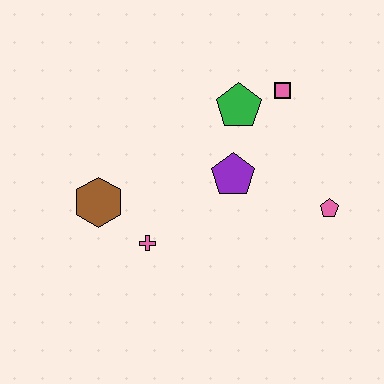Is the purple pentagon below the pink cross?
No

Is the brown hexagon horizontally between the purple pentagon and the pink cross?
No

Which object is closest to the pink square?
The green pentagon is closest to the pink square.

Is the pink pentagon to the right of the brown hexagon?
Yes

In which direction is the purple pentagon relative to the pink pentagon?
The purple pentagon is to the left of the pink pentagon.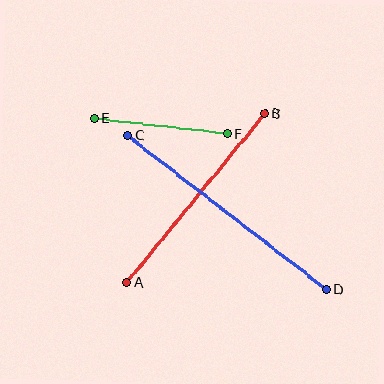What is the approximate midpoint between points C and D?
The midpoint is at approximately (227, 212) pixels.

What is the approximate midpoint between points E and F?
The midpoint is at approximately (161, 126) pixels.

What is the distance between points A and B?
The distance is approximately 218 pixels.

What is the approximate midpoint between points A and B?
The midpoint is at approximately (196, 198) pixels.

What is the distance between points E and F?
The distance is approximately 134 pixels.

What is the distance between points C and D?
The distance is approximately 252 pixels.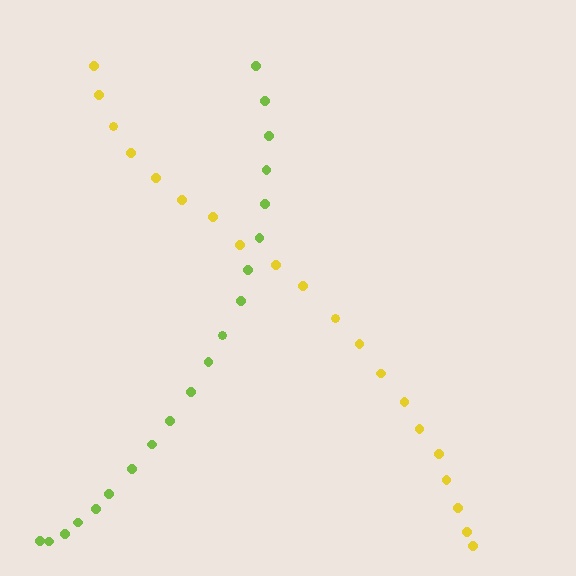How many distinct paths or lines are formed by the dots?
There are 2 distinct paths.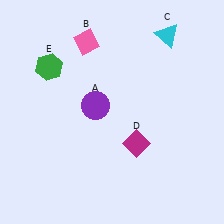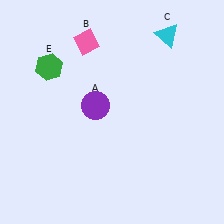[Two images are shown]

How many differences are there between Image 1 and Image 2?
There is 1 difference between the two images.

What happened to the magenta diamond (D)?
The magenta diamond (D) was removed in Image 2. It was in the bottom-right area of Image 1.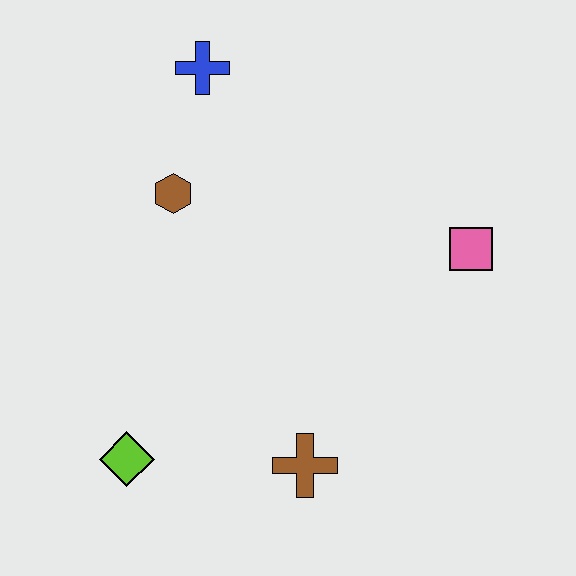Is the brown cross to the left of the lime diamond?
No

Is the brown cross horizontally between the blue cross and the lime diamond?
No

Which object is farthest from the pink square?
The lime diamond is farthest from the pink square.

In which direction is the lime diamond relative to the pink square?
The lime diamond is to the left of the pink square.